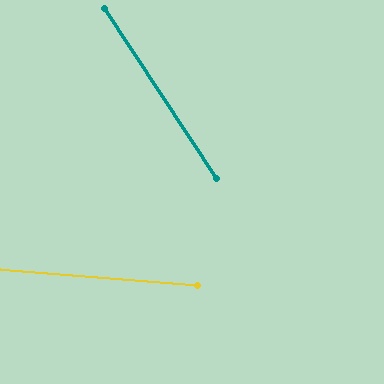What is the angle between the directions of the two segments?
Approximately 52 degrees.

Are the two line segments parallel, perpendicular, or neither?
Neither parallel nor perpendicular — they differ by about 52°.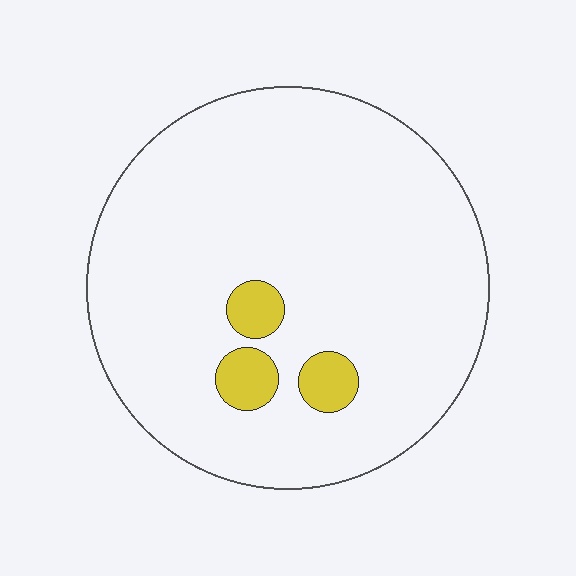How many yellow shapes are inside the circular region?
3.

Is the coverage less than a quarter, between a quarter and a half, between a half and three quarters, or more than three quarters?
Less than a quarter.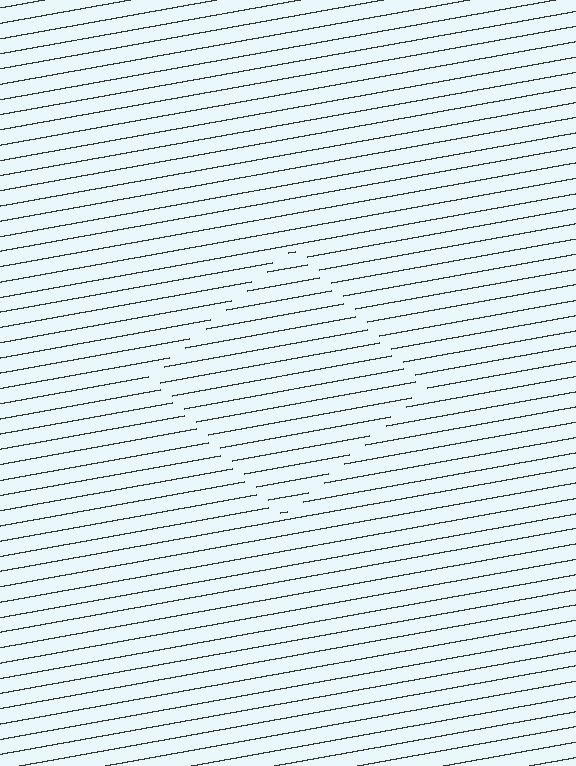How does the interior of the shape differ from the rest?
The interior of the shape contains the same grating, shifted by half a period — the contour is defined by the phase discontinuity where line-ends from the inner and outer gratings abut.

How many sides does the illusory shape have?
4 sides — the line-ends trace a square.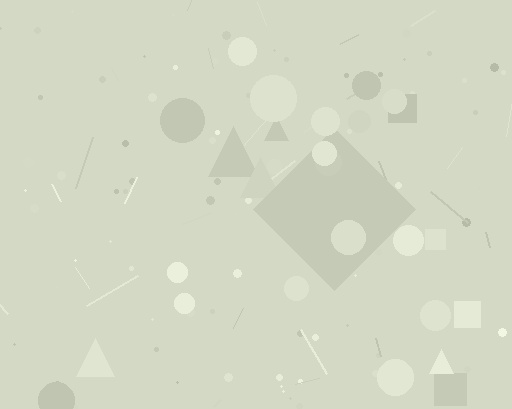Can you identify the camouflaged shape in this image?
The camouflaged shape is a diamond.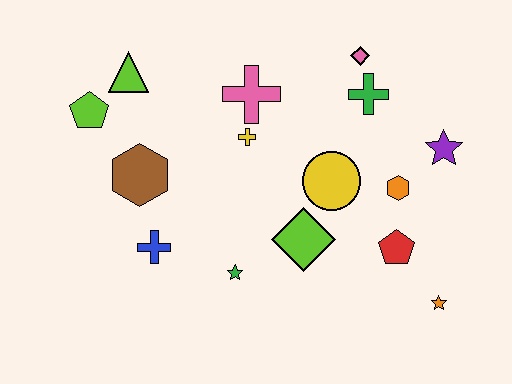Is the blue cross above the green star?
Yes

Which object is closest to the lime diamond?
The yellow circle is closest to the lime diamond.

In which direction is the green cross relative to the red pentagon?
The green cross is above the red pentagon.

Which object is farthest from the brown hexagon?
The orange star is farthest from the brown hexagon.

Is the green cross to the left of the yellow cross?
No